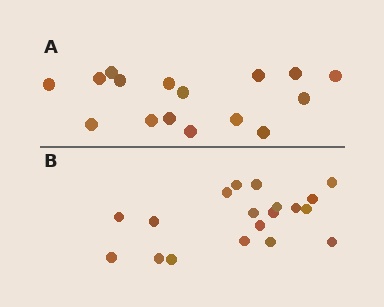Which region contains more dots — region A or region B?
Region B (the bottom region) has more dots.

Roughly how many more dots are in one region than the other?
Region B has just a few more — roughly 2 or 3 more dots than region A.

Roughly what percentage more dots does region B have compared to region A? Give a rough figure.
About 20% more.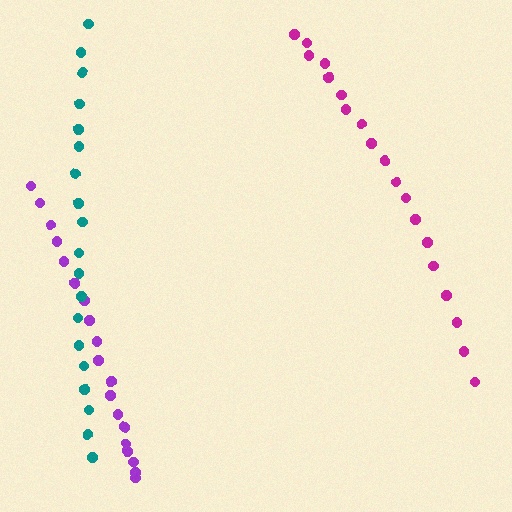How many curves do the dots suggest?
There are 3 distinct paths.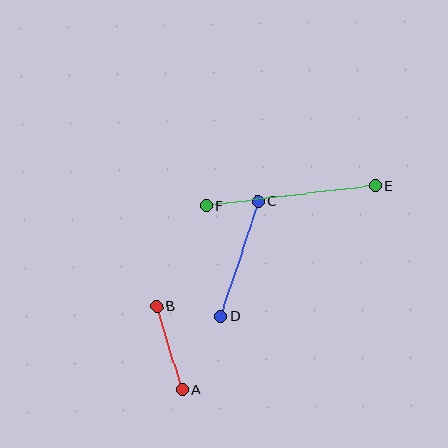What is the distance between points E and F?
The distance is approximately 171 pixels.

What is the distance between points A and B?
The distance is approximately 87 pixels.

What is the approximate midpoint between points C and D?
The midpoint is at approximately (239, 259) pixels.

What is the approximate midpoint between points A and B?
The midpoint is at approximately (170, 348) pixels.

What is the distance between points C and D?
The distance is approximately 121 pixels.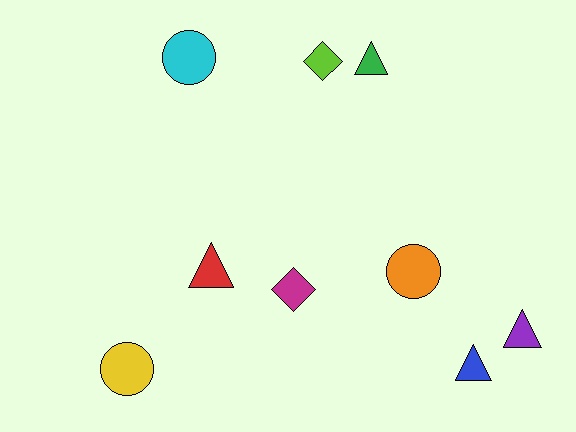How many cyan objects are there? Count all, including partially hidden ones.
There is 1 cyan object.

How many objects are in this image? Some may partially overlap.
There are 9 objects.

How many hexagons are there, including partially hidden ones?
There are no hexagons.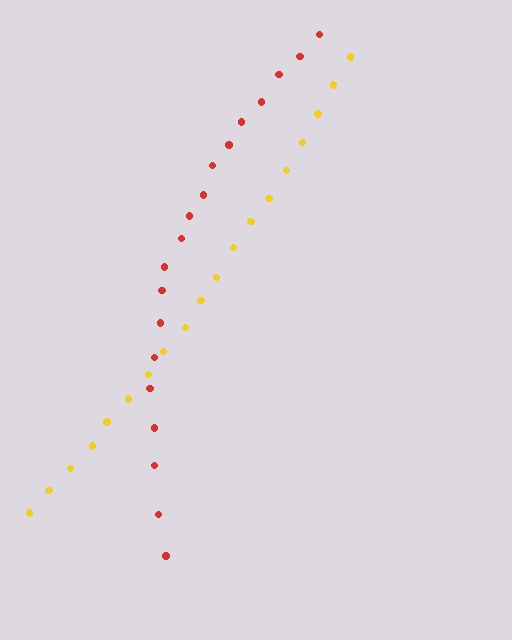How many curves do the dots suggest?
There are 2 distinct paths.